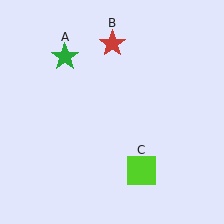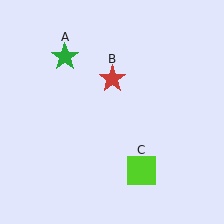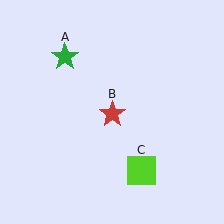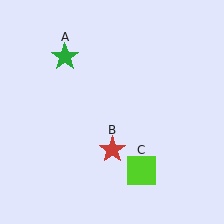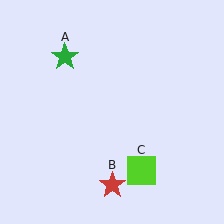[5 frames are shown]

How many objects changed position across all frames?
1 object changed position: red star (object B).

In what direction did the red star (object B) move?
The red star (object B) moved down.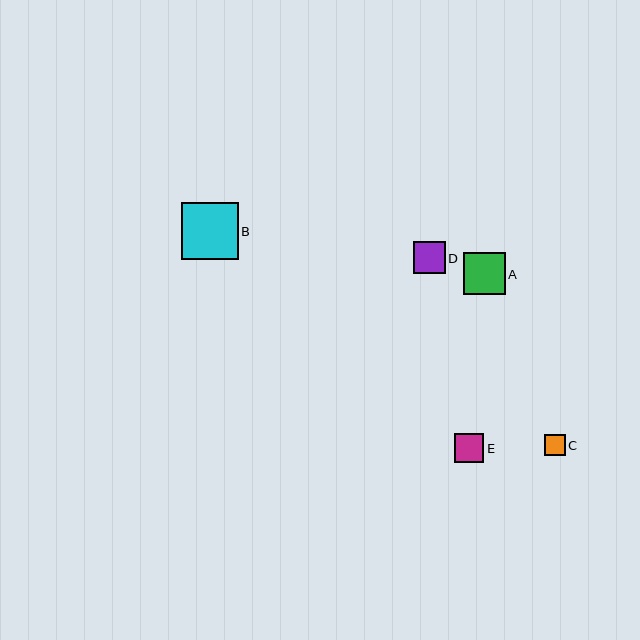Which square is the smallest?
Square C is the smallest with a size of approximately 20 pixels.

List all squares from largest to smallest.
From largest to smallest: B, A, D, E, C.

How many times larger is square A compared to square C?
Square A is approximately 2.1 times the size of square C.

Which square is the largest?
Square B is the largest with a size of approximately 57 pixels.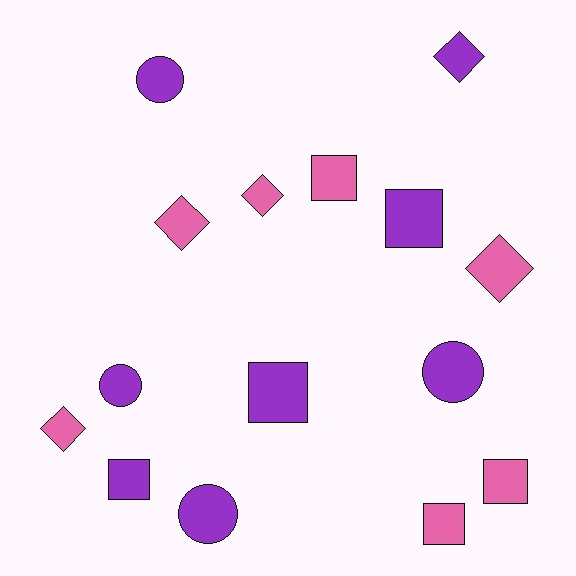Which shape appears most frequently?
Square, with 6 objects.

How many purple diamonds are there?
There is 1 purple diamond.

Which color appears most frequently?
Purple, with 8 objects.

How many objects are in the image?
There are 15 objects.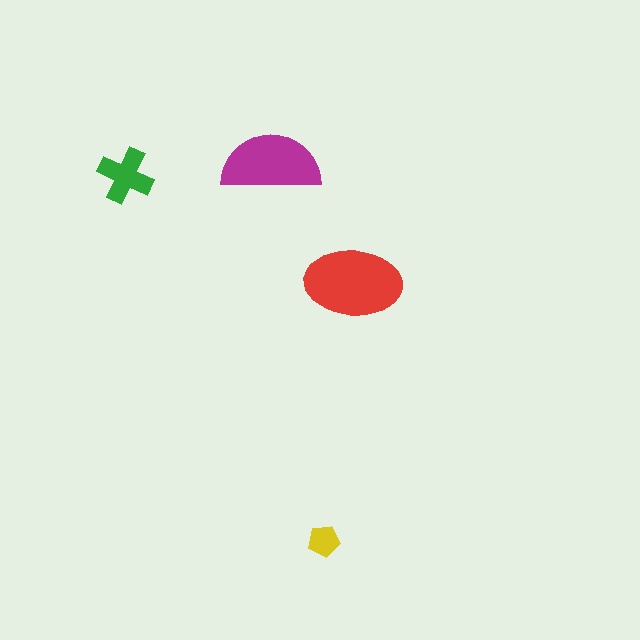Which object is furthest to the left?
The green cross is leftmost.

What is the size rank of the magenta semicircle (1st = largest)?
2nd.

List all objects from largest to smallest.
The red ellipse, the magenta semicircle, the green cross, the yellow pentagon.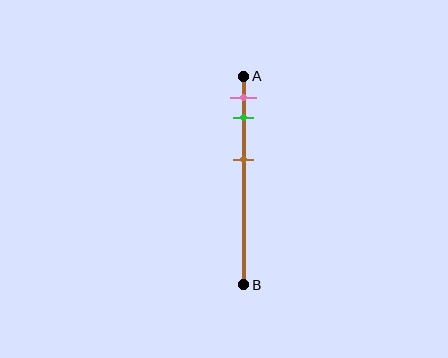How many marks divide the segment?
There are 3 marks dividing the segment.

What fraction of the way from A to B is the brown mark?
The brown mark is approximately 40% (0.4) of the way from A to B.